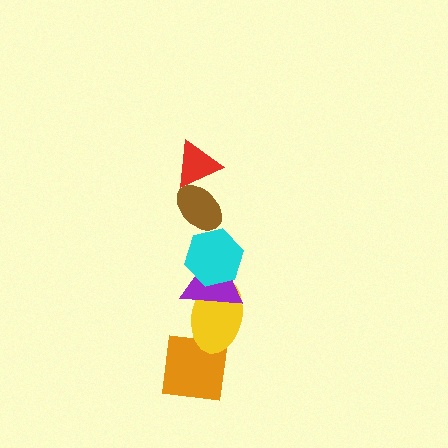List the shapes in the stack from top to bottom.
From top to bottom: the red triangle, the brown ellipse, the cyan hexagon, the purple triangle, the yellow ellipse, the orange square.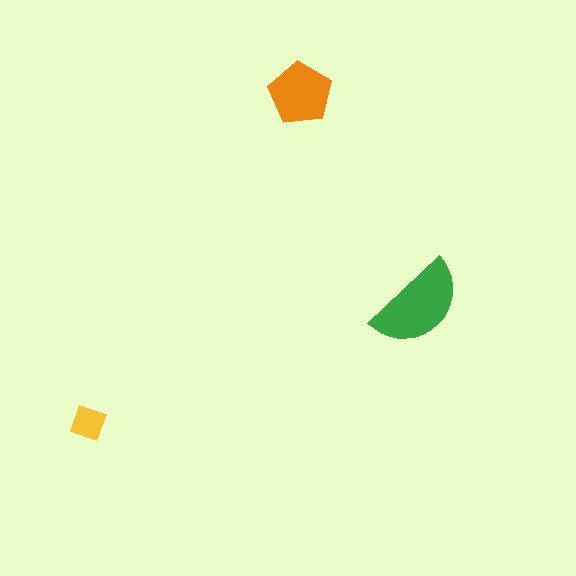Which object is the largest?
The green semicircle.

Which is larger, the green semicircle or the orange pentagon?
The green semicircle.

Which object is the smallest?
The yellow diamond.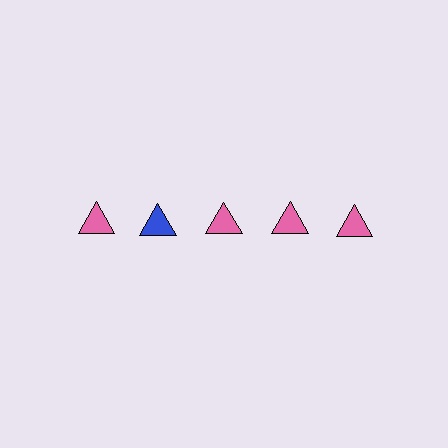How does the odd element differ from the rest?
It has a different color: blue instead of pink.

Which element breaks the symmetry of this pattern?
The blue triangle in the top row, second from left column breaks the symmetry. All other shapes are pink triangles.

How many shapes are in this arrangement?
There are 5 shapes arranged in a grid pattern.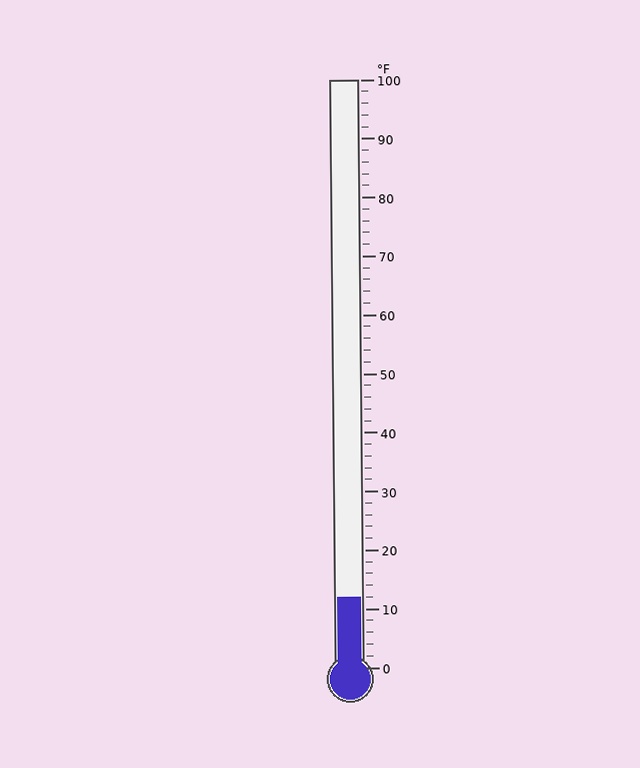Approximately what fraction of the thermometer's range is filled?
The thermometer is filled to approximately 10% of its range.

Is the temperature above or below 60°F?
The temperature is below 60°F.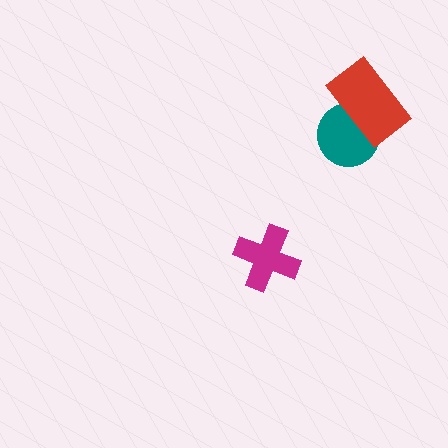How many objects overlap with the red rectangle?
1 object overlaps with the red rectangle.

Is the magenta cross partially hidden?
No, no other shape covers it.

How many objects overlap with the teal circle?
1 object overlaps with the teal circle.